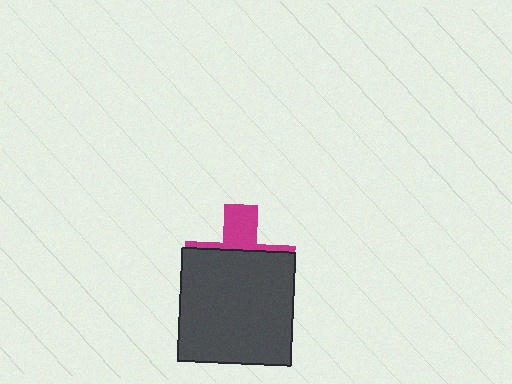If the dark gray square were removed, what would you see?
You would see the complete magenta cross.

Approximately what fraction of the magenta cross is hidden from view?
Roughly 69% of the magenta cross is hidden behind the dark gray square.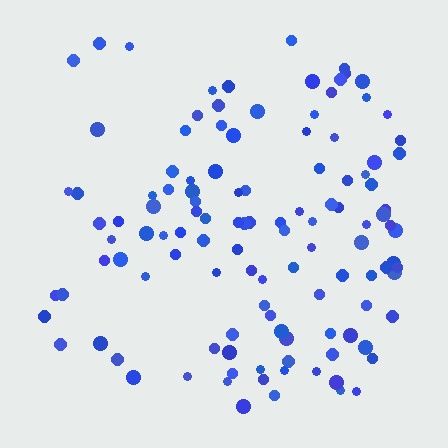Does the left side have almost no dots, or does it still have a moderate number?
Still a moderate number, just noticeably fewer than the right.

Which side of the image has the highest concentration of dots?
The right.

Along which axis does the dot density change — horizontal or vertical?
Horizontal.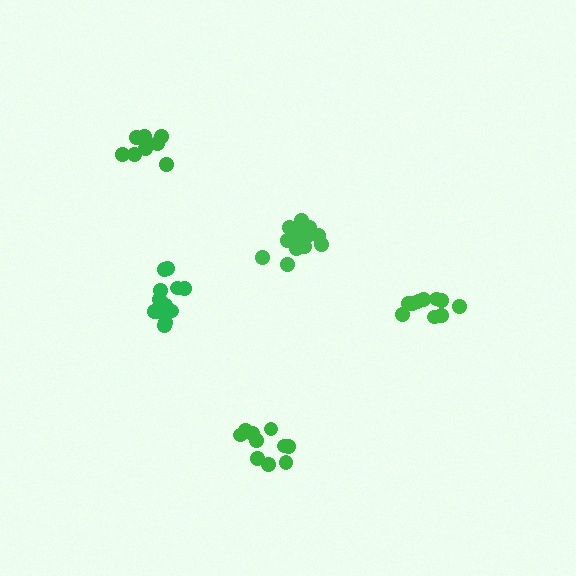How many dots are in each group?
Group 1: 10 dots, Group 2: 9 dots, Group 3: 14 dots, Group 4: 10 dots, Group 5: 13 dots (56 total).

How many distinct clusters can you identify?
There are 5 distinct clusters.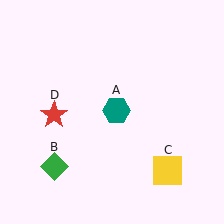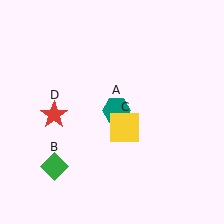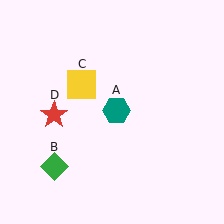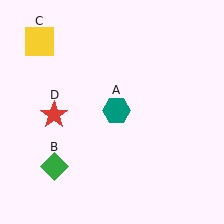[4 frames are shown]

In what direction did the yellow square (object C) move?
The yellow square (object C) moved up and to the left.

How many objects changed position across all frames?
1 object changed position: yellow square (object C).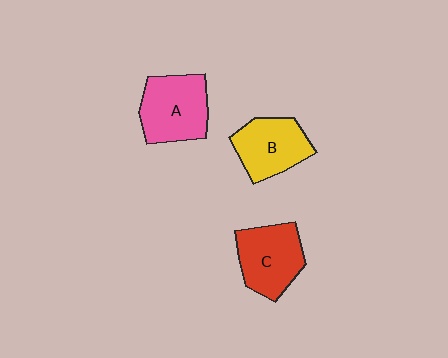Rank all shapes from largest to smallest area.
From largest to smallest: A (pink), C (red), B (yellow).